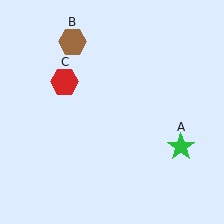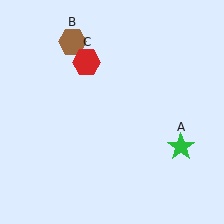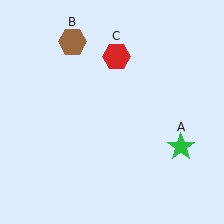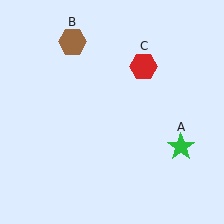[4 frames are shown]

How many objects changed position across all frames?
1 object changed position: red hexagon (object C).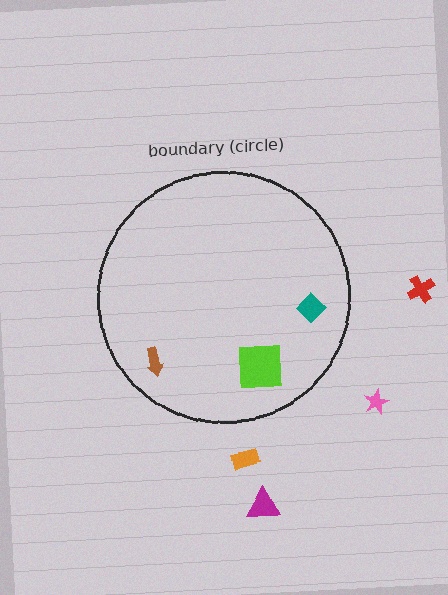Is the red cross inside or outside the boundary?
Outside.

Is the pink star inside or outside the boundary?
Outside.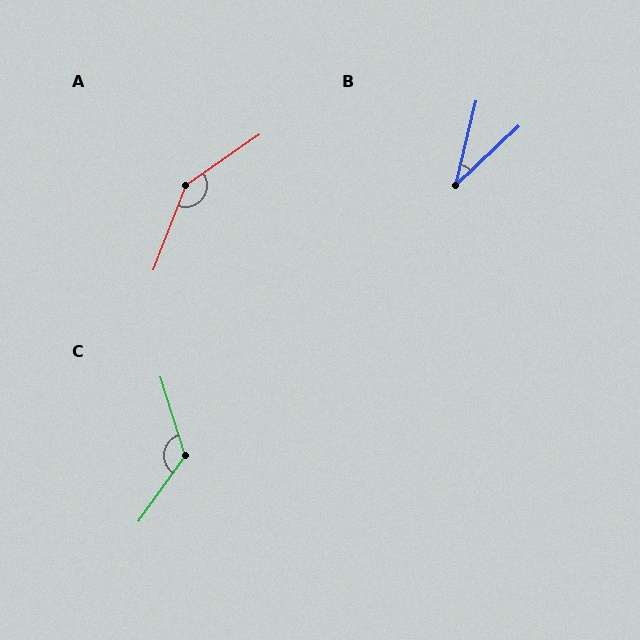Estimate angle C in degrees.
Approximately 127 degrees.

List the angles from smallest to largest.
B (33°), C (127°), A (146°).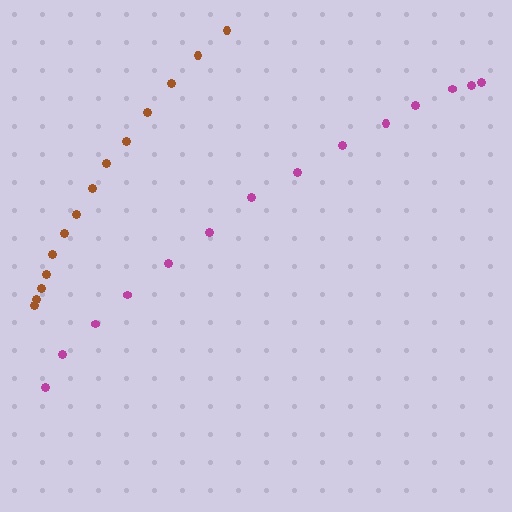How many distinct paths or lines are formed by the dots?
There are 2 distinct paths.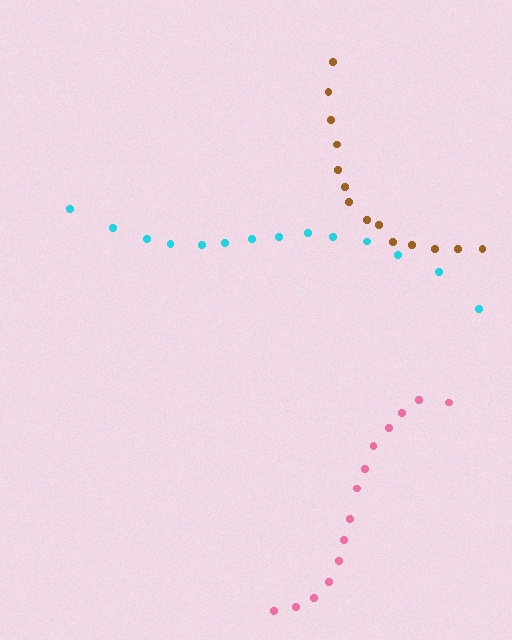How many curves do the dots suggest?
There are 3 distinct paths.